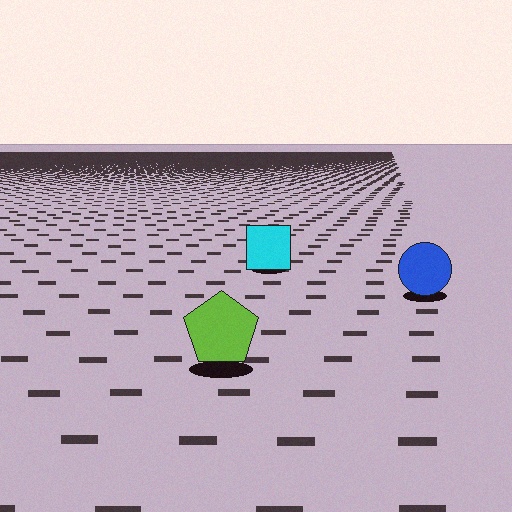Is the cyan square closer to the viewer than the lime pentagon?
No. The lime pentagon is closer — you can tell from the texture gradient: the ground texture is coarser near it.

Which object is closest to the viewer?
The lime pentagon is closest. The texture marks near it are larger and more spread out.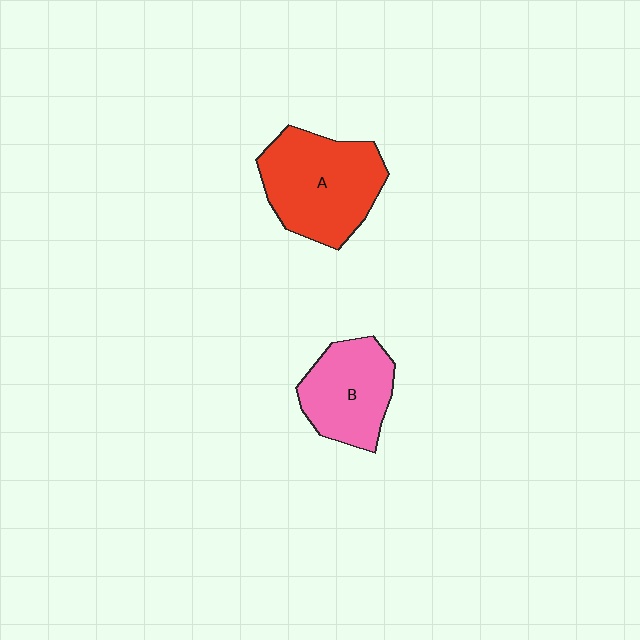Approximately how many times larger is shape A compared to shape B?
Approximately 1.4 times.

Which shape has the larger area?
Shape A (red).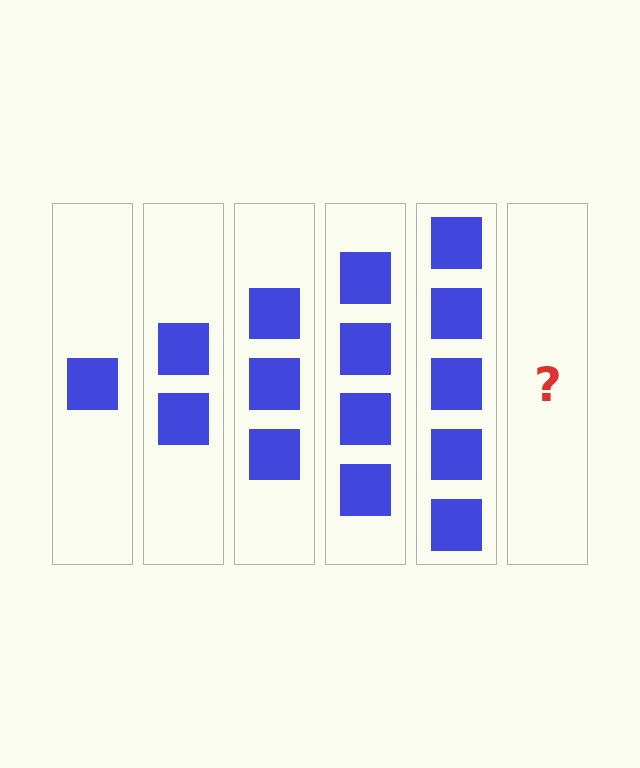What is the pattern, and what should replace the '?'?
The pattern is that each step adds one more square. The '?' should be 6 squares.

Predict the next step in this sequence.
The next step is 6 squares.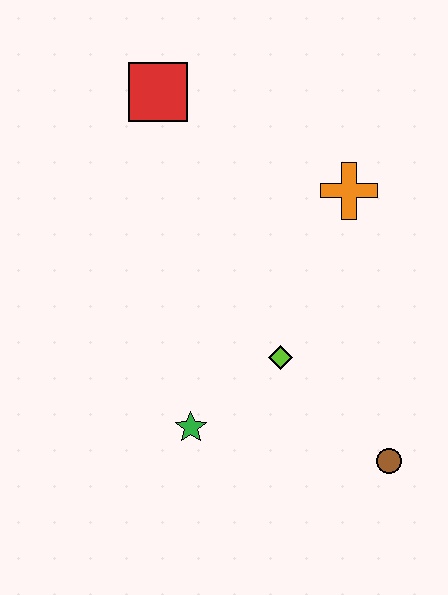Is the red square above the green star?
Yes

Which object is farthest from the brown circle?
The red square is farthest from the brown circle.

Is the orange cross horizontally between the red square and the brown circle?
Yes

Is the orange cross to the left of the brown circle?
Yes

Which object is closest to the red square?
The orange cross is closest to the red square.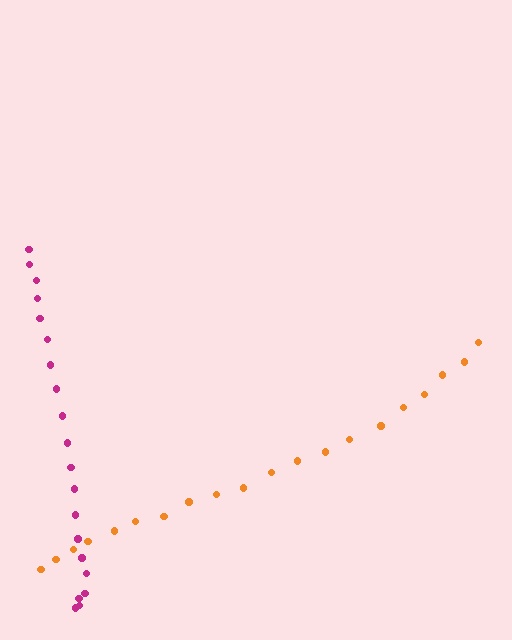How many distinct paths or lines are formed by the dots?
There are 2 distinct paths.